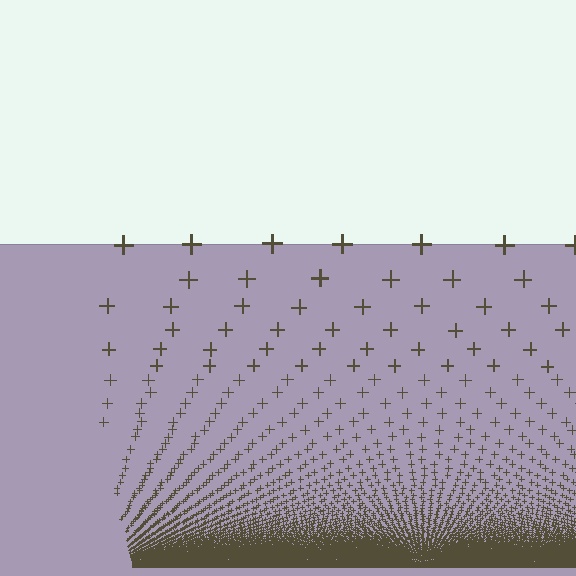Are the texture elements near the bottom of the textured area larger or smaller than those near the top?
Smaller. The gradient is inverted — elements near the bottom are smaller and denser.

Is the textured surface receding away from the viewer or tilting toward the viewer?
The surface appears to tilt toward the viewer. Texture elements get larger and sparser toward the top.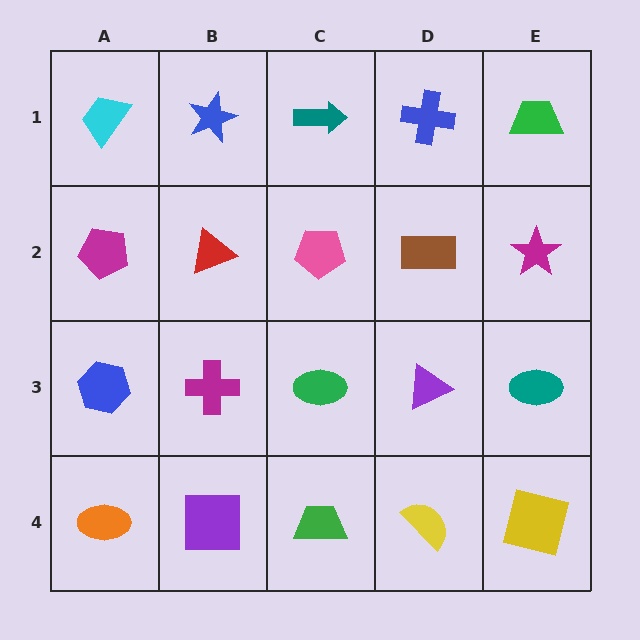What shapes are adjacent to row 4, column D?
A purple triangle (row 3, column D), a green trapezoid (row 4, column C), a yellow square (row 4, column E).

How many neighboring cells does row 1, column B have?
3.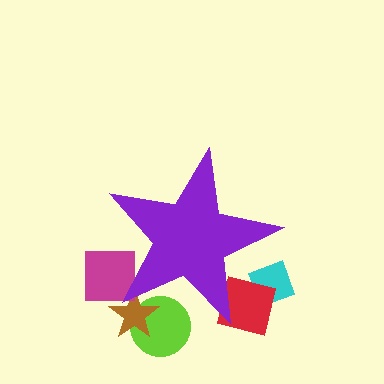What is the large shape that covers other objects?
A purple star.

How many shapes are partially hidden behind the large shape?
5 shapes are partially hidden.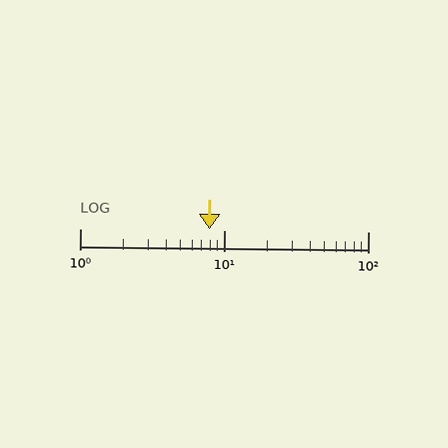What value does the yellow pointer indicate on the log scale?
The pointer indicates approximately 7.9.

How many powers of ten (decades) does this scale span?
The scale spans 2 decades, from 1 to 100.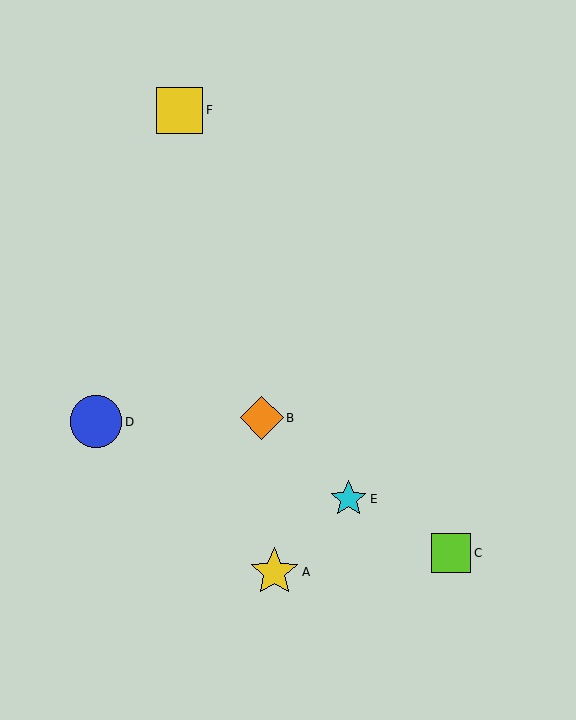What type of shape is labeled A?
Shape A is a yellow star.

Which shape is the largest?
The blue circle (labeled D) is the largest.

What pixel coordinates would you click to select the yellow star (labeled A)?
Click at (274, 572) to select the yellow star A.